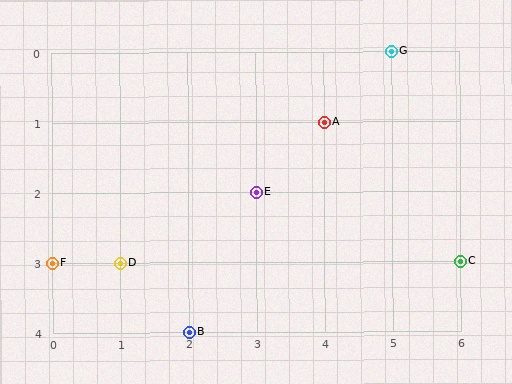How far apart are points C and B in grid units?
Points C and B are 4 columns and 1 row apart (about 4.1 grid units diagonally).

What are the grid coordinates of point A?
Point A is at grid coordinates (4, 1).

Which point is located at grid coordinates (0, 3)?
Point F is at (0, 3).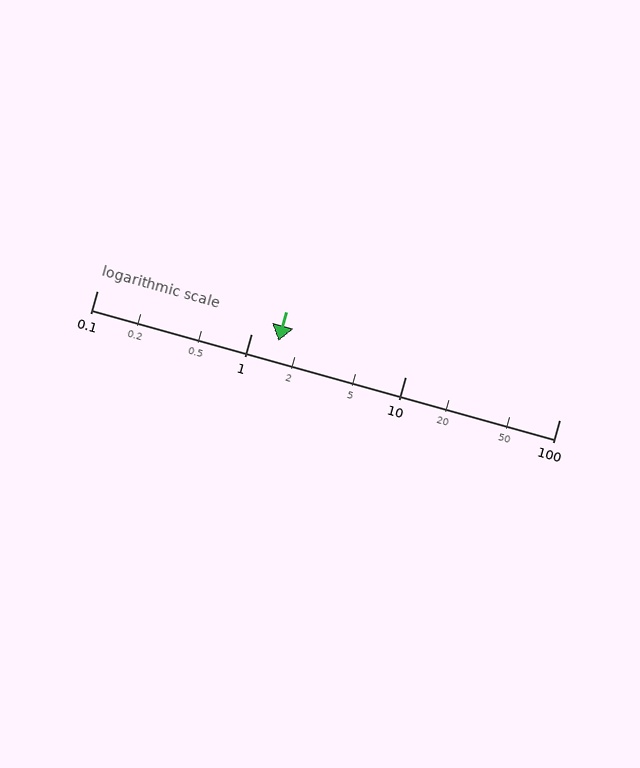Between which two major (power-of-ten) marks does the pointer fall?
The pointer is between 1 and 10.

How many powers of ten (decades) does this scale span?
The scale spans 3 decades, from 0.1 to 100.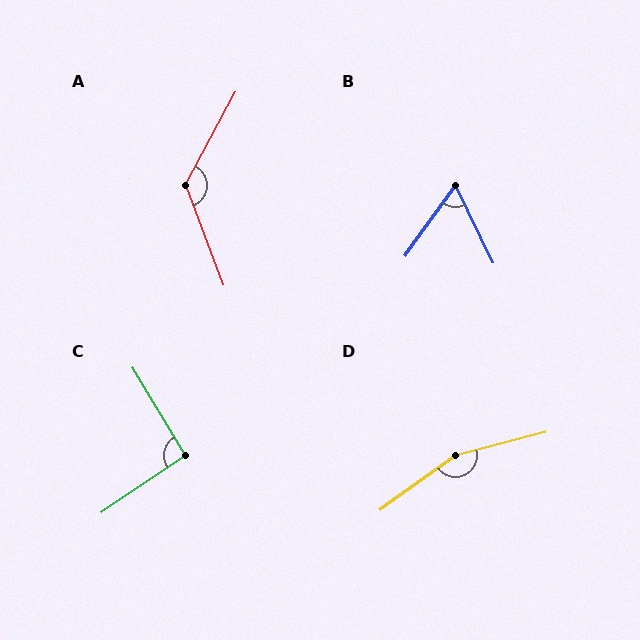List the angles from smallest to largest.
B (62°), C (93°), A (131°), D (159°).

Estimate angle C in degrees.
Approximately 93 degrees.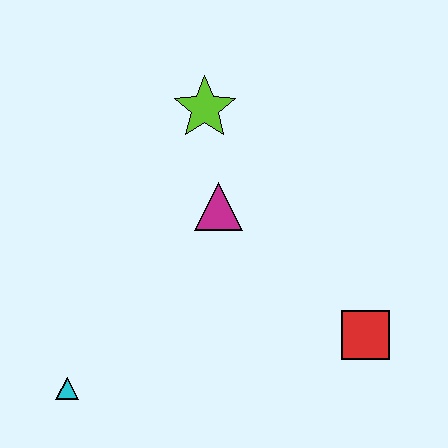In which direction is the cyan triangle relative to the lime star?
The cyan triangle is below the lime star.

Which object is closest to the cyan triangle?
The magenta triangle is closest to the cyan triangle.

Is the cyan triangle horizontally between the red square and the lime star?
No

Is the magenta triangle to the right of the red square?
No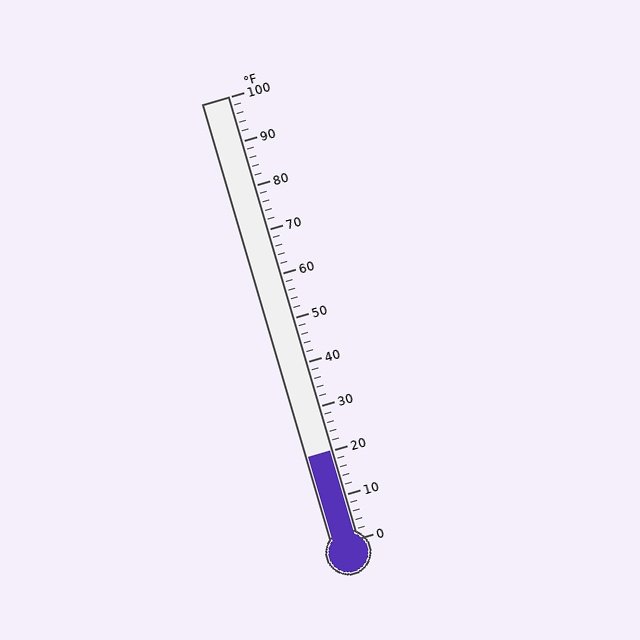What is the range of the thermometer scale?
The thermometer scale ranges from 0°F to 100°F.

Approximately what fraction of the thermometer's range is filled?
The thermometer is filled to approximately 20% of its range.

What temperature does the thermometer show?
The thermometer shows approximately 20°F.